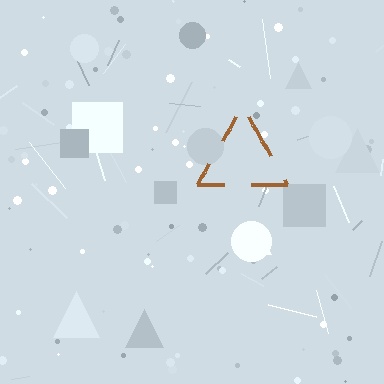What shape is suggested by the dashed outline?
The dashed outline suggests a triangle.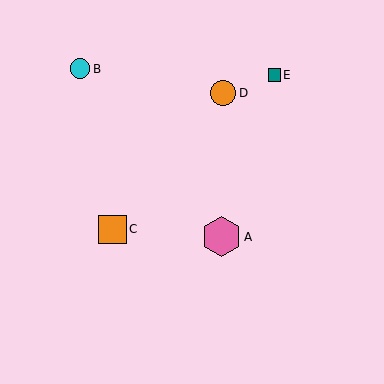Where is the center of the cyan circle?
The center of the cyan circle is at (80, 69).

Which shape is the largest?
The pink hexagon (labeled A) is the largest.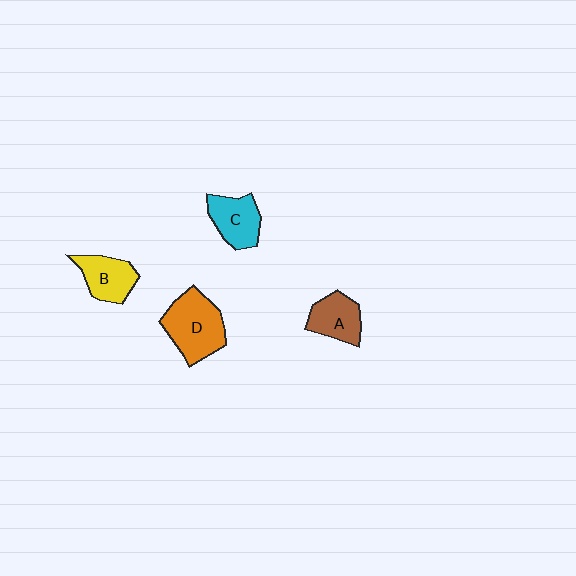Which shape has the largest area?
Shape D (orange).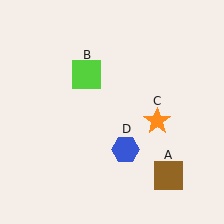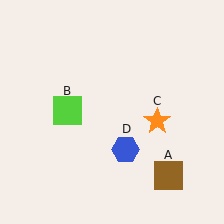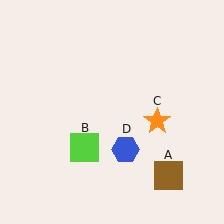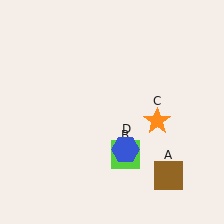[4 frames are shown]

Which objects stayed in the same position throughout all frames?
Brown square (object A) and orange star (object C) and blue hexagon (object D) remained stationary.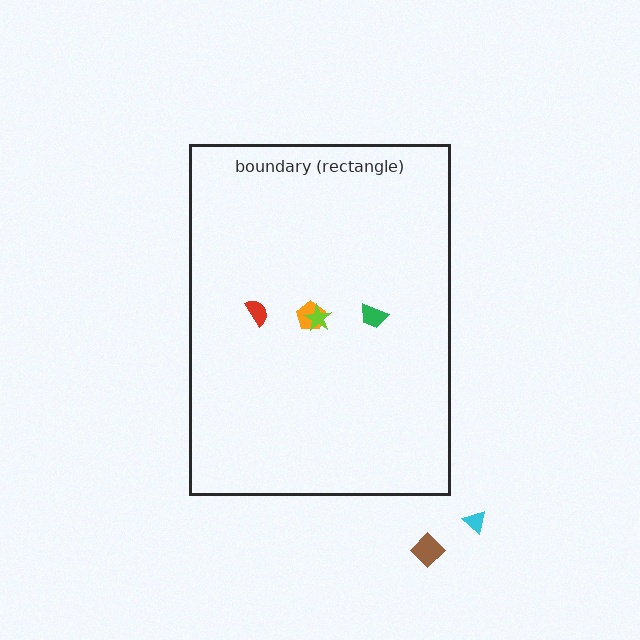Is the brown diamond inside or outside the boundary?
Outside.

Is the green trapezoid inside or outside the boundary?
Inside.